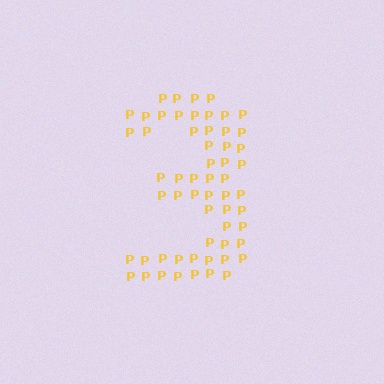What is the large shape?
The large shape is the digit 3.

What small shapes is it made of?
It is made of small letter P's.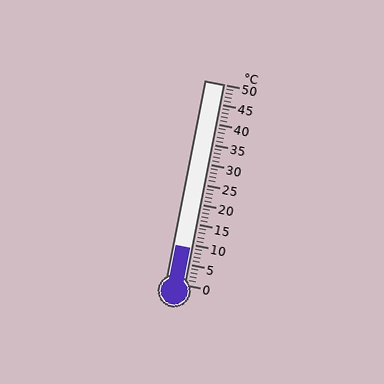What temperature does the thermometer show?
The thermometer shows approximately 9°C.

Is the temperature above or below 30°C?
The temperature is below 30°C.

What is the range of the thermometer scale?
The thermometer scale ranges from 0°C to 50°C.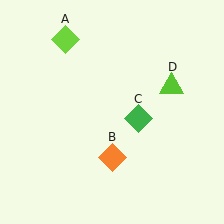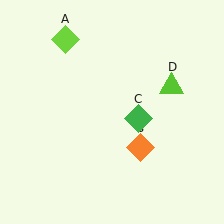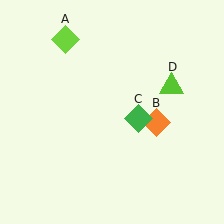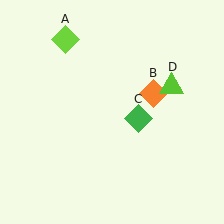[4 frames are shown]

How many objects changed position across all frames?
1 object changed position: orange diamond (object B).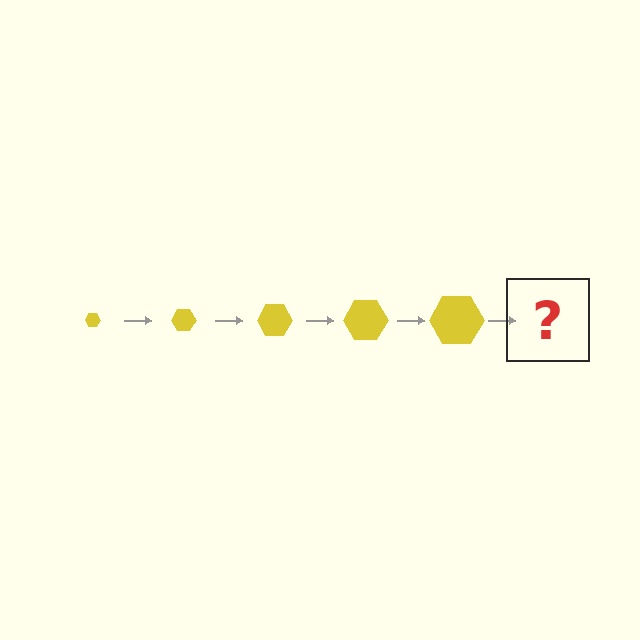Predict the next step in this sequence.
The next step is a yellow hexagon, larger than the previous one.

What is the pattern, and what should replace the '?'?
The pattern is that the hexagon gets progressively larger each step. The '?' should be a yellow hexagon, larger than the previous one.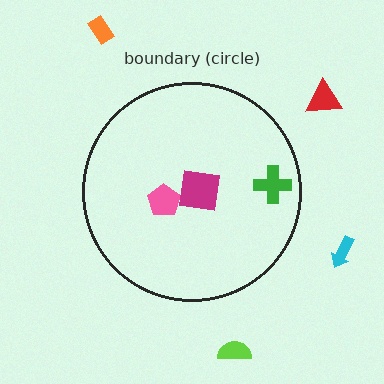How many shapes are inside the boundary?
3 inside, 4 outside.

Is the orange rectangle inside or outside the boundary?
Outside.